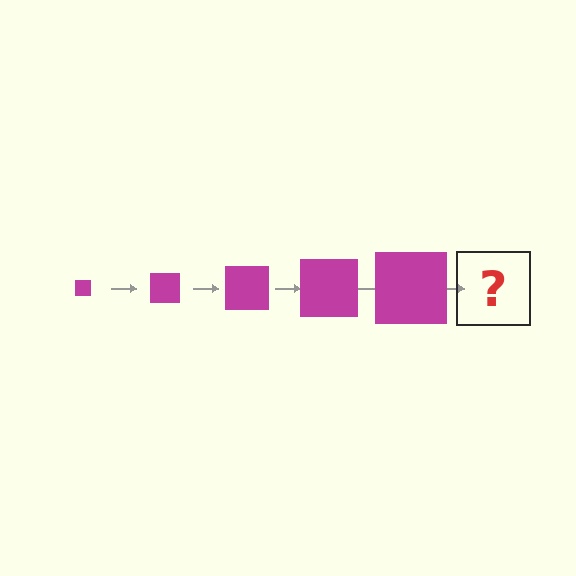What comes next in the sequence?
The next element should be a magenta square, larger than the previous one.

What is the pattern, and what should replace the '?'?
The pattern is that the square gets progressively larger each step. The '?' should be a magenta square, larger than the previous one.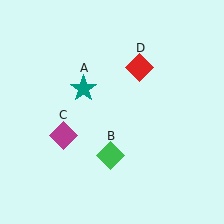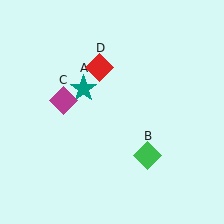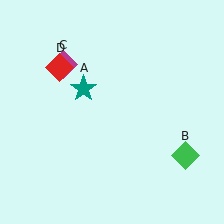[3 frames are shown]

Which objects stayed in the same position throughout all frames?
Teal star (object A) remained stationary.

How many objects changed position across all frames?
3 objects changed position: green diamond (object B), magenta diamond (object C), red diamond (object D).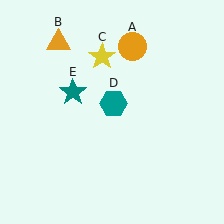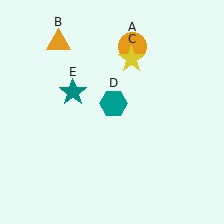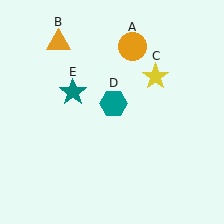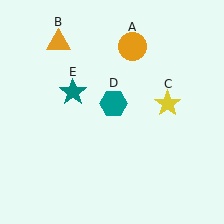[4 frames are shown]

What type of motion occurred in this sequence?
The yellow star (object C) rotated clockwise around the center of the scene.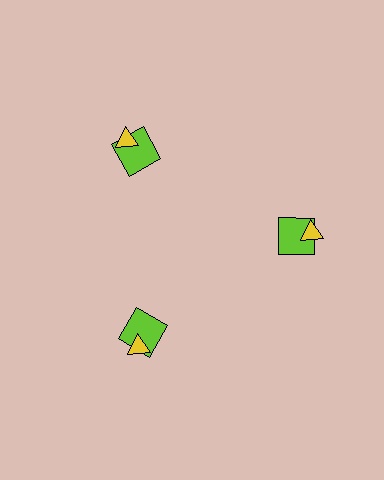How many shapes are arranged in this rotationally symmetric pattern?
There are 6 shapes, arranged in 3 groups of 2.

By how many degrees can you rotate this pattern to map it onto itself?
The pattern maps onto itself every 120 degrees of rotation.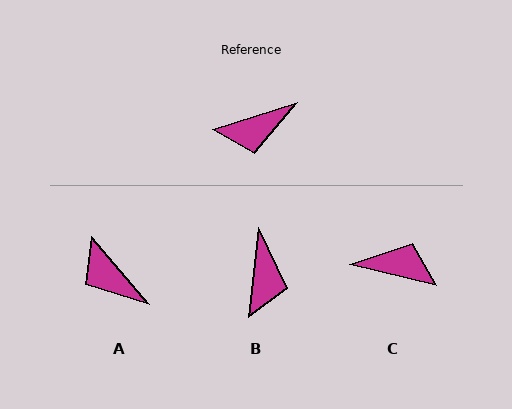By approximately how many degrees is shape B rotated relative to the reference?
Approximately 66 degrees counter-clockwise.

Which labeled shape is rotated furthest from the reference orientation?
C, about 149 degrees away.